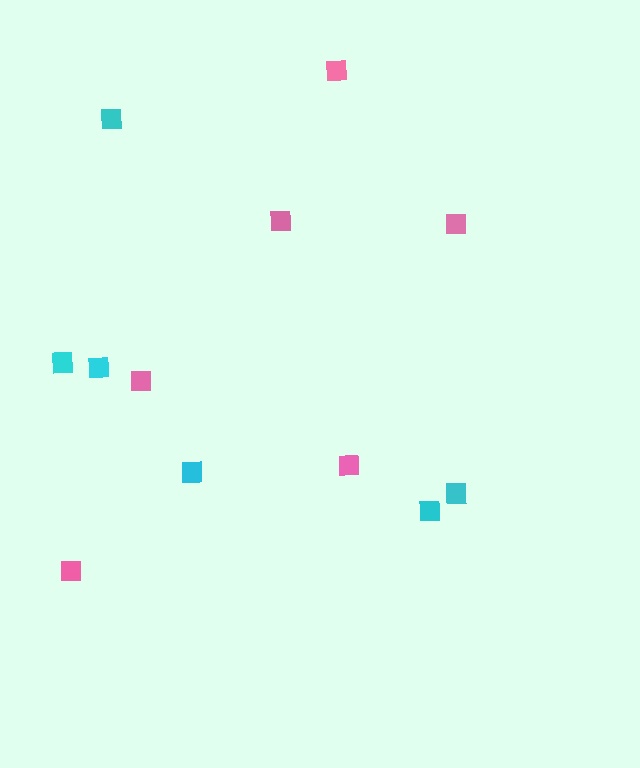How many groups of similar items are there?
There are 2 groups: one group of pink squares (6) and one group of cyan squares (6).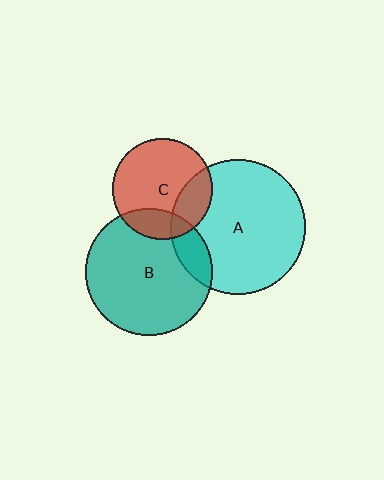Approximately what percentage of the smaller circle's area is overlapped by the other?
Approximately 25%.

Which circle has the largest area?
Circle A (cyan).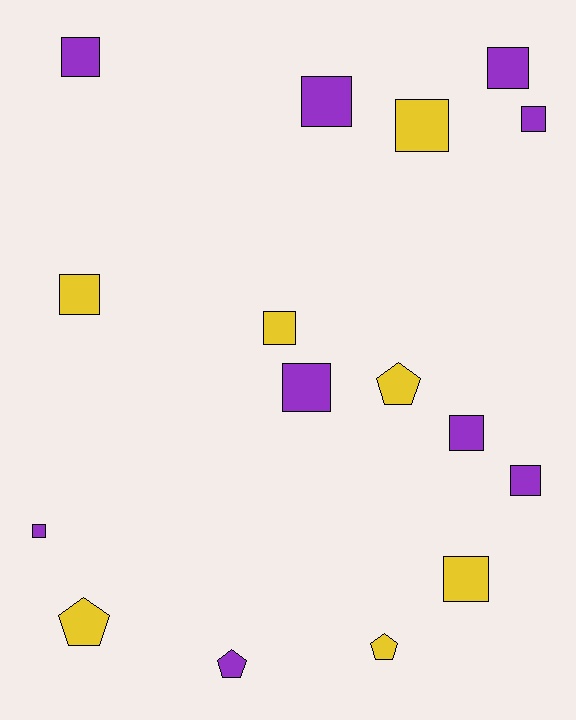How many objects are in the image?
There are 16 objects.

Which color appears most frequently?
Purple, with 9 objects.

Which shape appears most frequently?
Square, with 12 objects.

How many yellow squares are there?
There are 4 yellow squares.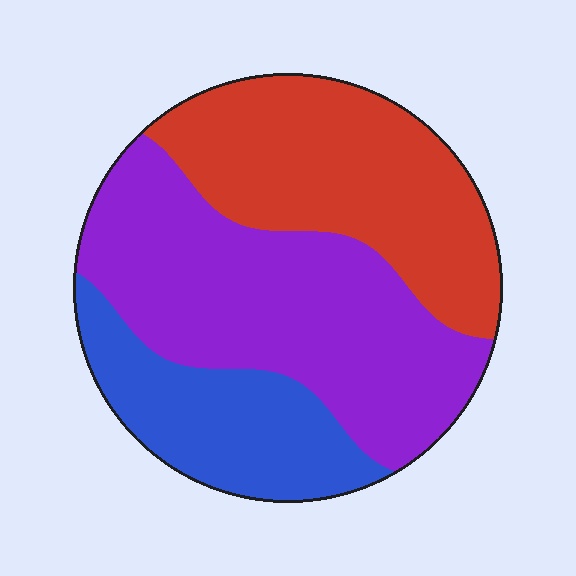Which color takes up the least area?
Blue, at roughly 20%.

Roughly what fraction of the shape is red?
Red takes up about one third (1/3) of the shape.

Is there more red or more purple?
Purple.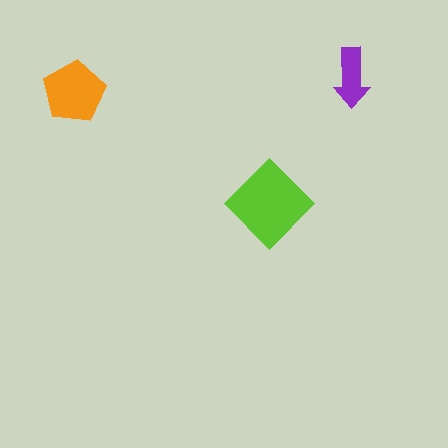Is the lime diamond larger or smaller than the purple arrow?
Larger.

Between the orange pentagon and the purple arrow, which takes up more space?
The orange pentagon.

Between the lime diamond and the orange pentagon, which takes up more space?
The lime diamond.